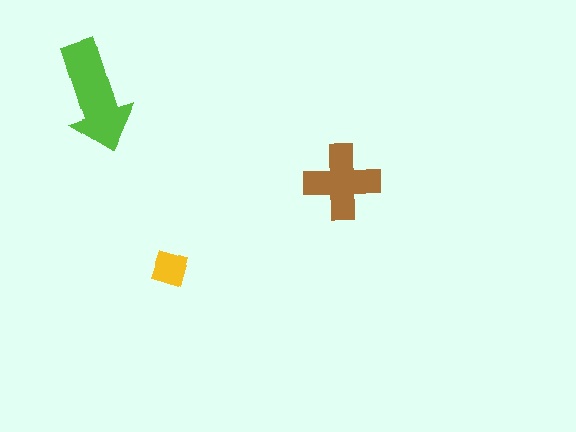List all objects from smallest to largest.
The yellow diamond, the brown cross, the lime arrow.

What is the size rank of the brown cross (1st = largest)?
2nd.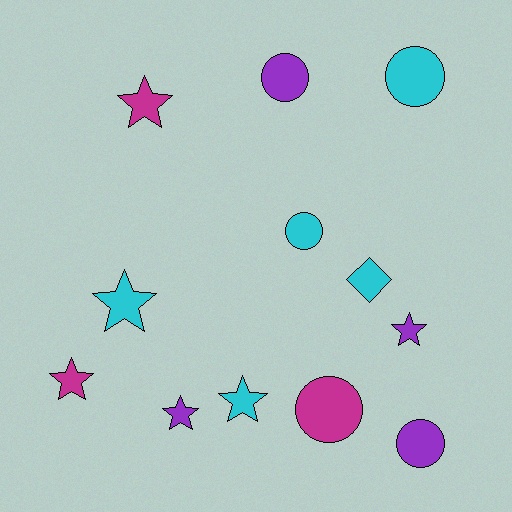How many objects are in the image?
There are 12 objects.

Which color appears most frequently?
Cyan, with 5 objects.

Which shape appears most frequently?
Star, with 6 objects.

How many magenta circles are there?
There is 1 magenta circle.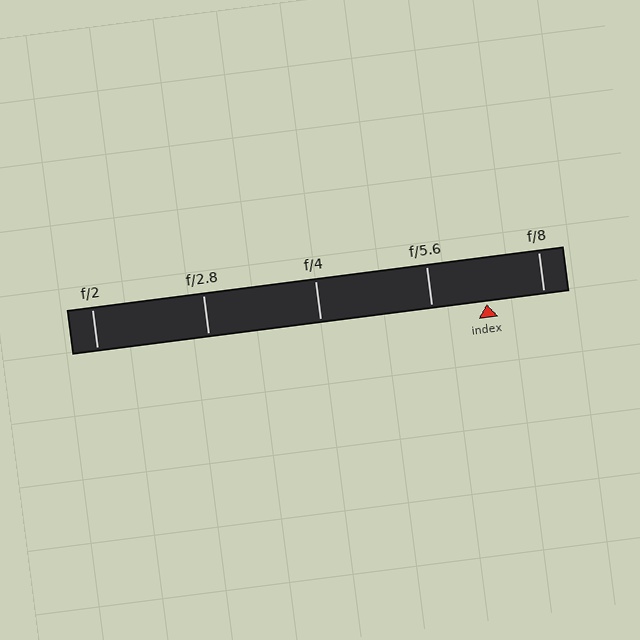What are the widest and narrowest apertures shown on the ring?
The widest aperture shown is f/2 and the narrowest is f/8.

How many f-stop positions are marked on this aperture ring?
There are 5 f-stop positions marked.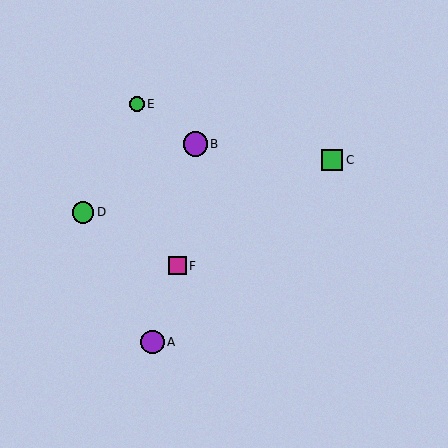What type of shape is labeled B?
Shape B is a purple circle.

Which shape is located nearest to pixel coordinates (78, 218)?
The green circle (labeled D) at (83, 212) is nearest to that location.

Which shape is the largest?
The purple circle (labeled B) is the largest.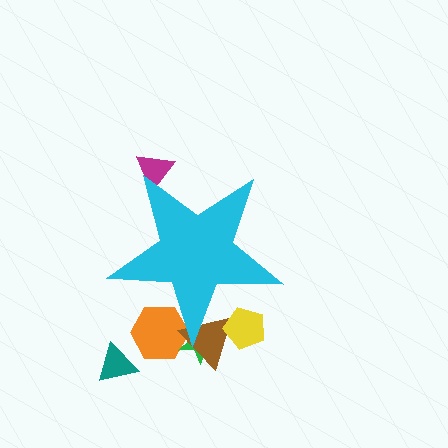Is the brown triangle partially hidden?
Yes, the brown triangle is partially hidden behind the cyan star.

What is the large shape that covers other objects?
A cyan star.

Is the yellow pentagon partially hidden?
Yes, the yellow pentagon is partially hidden behind the cyan star.